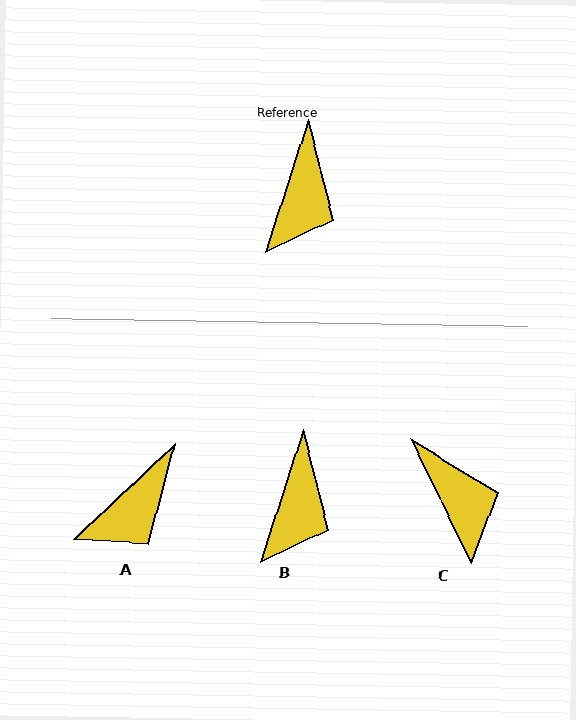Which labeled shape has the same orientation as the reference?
B.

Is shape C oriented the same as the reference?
No, it is off by about 44 degrees.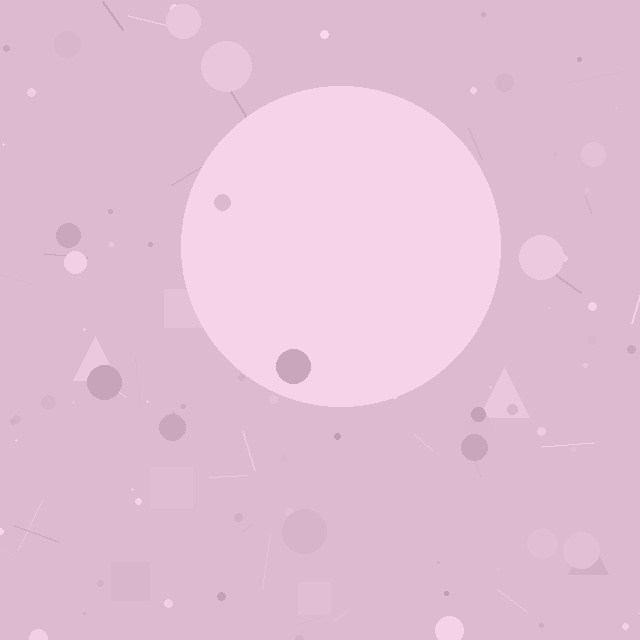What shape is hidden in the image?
A circle is hidden in the image.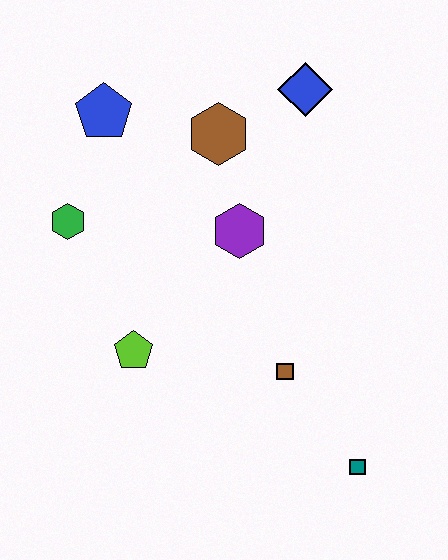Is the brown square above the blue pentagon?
No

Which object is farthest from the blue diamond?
The teal square is farthest from the blue diamond.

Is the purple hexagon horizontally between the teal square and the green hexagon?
Yes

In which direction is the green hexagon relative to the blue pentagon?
The green hexagon is below the blue pentagon.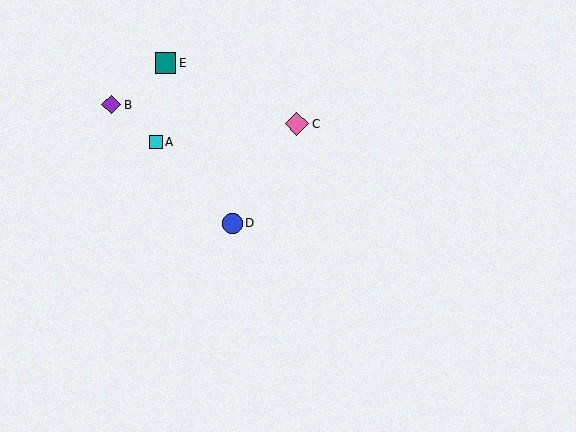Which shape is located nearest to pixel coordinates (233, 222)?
The blue circle (labeled D) at (232, 223) is nearest to that location.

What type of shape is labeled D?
Shape D is a blue circle.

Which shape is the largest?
The pink diamond (labeled C) is the largest.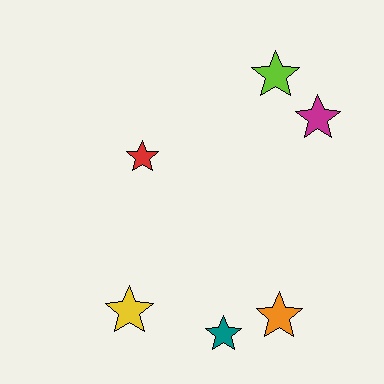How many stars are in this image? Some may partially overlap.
There are 6 stars.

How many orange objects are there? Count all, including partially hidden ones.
There is 1 orange object.